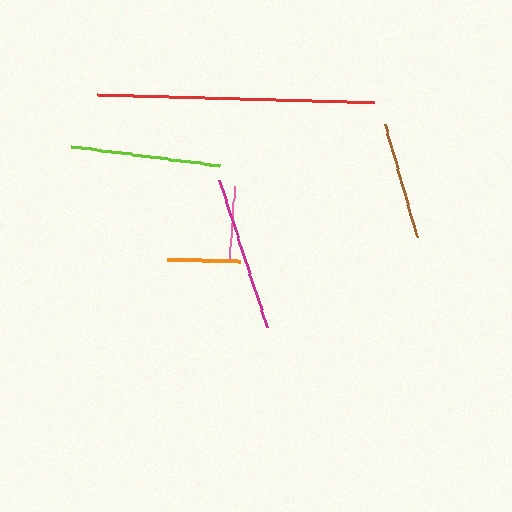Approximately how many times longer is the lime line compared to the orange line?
The lime line is approximately 2.0 times the length of the orange line.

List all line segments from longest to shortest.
From longest to shortest: red, magenta, lime, brown, orange, pink.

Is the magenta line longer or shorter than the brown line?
The magenta line is longer than the brown line.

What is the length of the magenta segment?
The magenta segment is approximately 156 pixels long.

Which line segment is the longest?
The red line is the longest at approximately 278 pixels.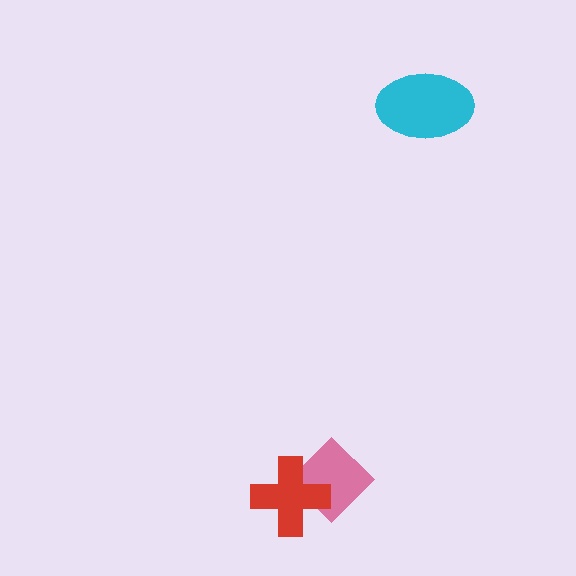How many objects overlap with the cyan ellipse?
0 objects overlap with the cyan ellipse.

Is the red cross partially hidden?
No, no other shape covers it.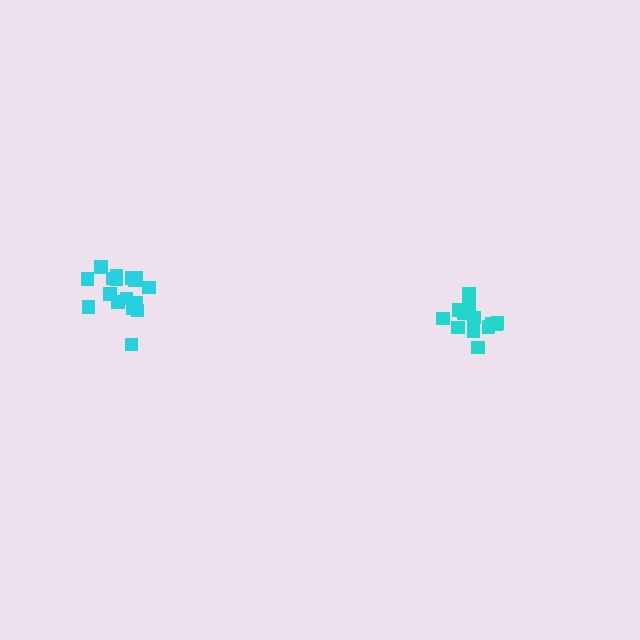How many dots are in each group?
Group 1: 17 dots, Group 2: 14 dots (31 total).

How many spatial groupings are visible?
There are 2 spatial groupings.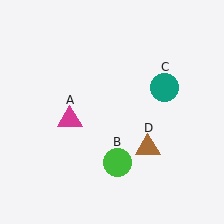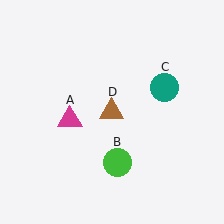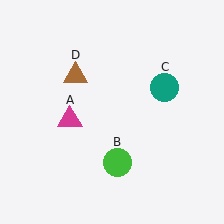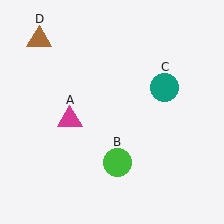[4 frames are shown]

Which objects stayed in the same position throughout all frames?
Magenta triangle (object A) and green circle (object B) and teal circle (object C) remained stationary.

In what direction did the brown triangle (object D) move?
The brown triangle (object D) moved up and to the left.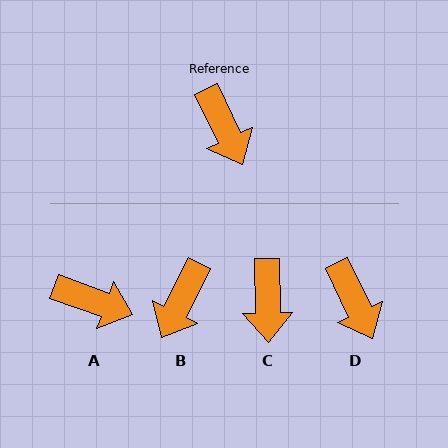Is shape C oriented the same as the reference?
No, it is off by about 24 degrees.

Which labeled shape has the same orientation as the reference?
D.